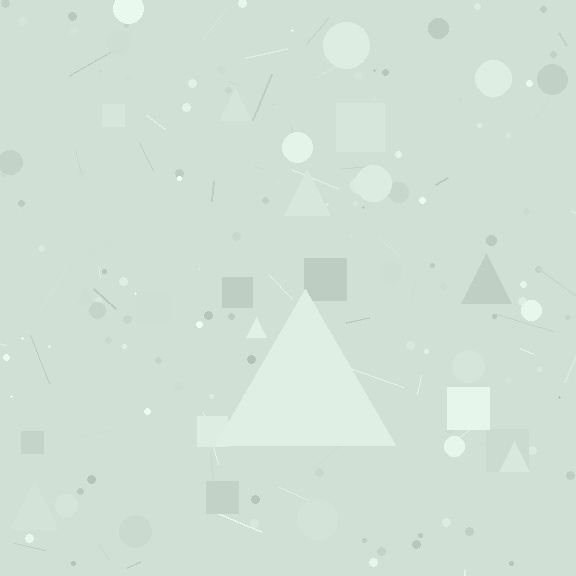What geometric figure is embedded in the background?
A triangle is embedded in the background.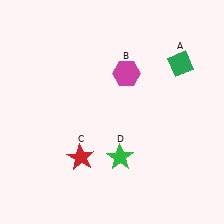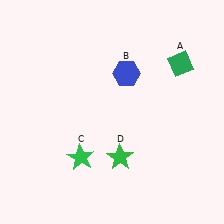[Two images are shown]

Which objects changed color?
B changed from magenta to blue. C changed from red to green.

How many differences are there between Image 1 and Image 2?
There are 2 differences between the two images.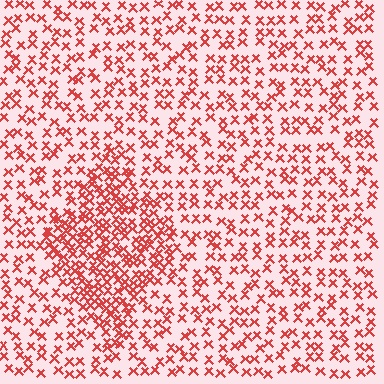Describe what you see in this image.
The image contains small red elements arranged at two different densities. A diamond-shaped region is visible where the elements are more densely packed than the surrounding area.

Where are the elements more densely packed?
The elements are more densely packed inside the diamond boundary.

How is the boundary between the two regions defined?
The boundary is defined by a change in element density (approximately 2.1x ratio). All elements are the same color, size, and shape.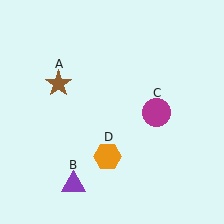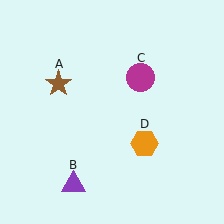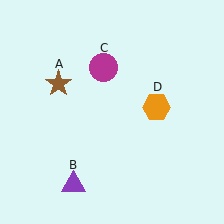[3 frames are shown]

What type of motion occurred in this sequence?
The magenta circle (object C), orange hexagon (object D) rotated counterclockwise around the center of the scene.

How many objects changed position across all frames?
2 objects changed position: magenta circle (object C), orange hexagon (object D).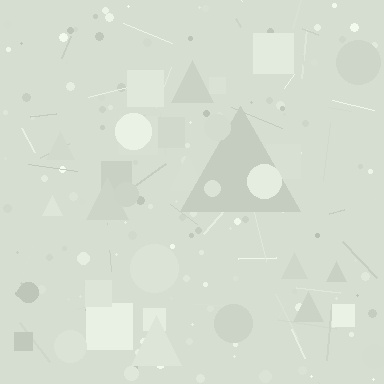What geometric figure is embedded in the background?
A triangle is embedded in the background.